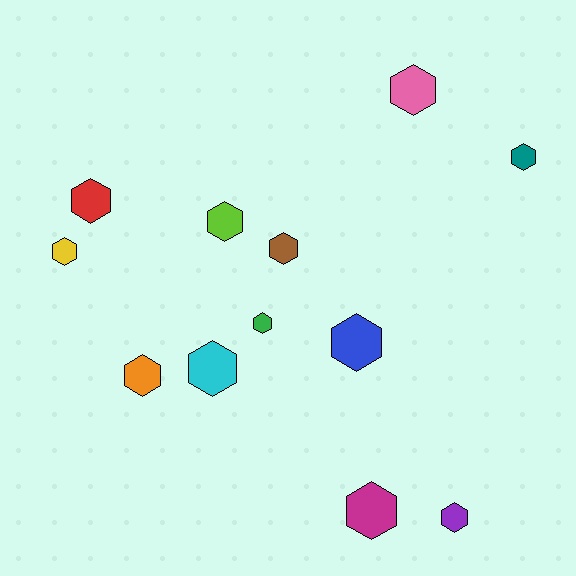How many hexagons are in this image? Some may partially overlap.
There are 12 hexagons.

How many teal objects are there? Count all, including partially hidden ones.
There is 1 teal object.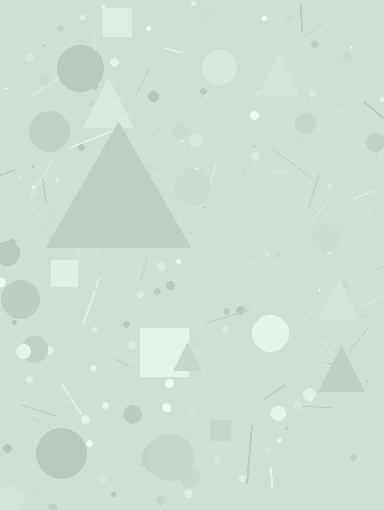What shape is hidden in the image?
A triangle is hidden in the image.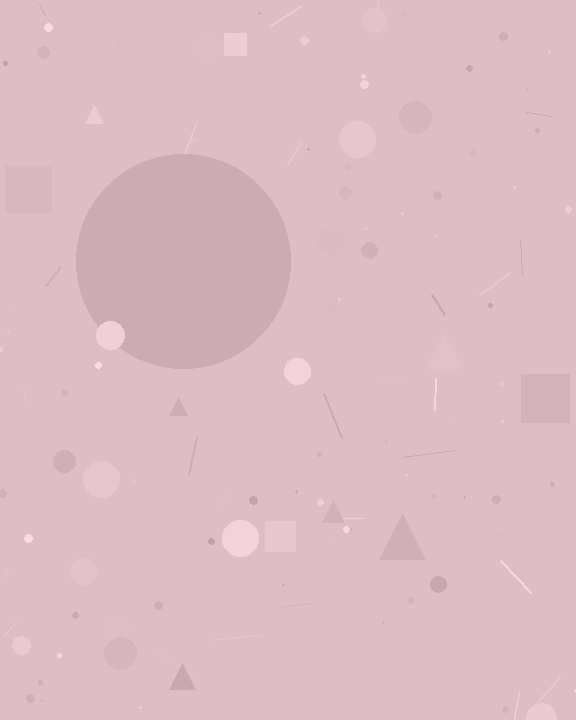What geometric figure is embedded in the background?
A circle is embedded in the background.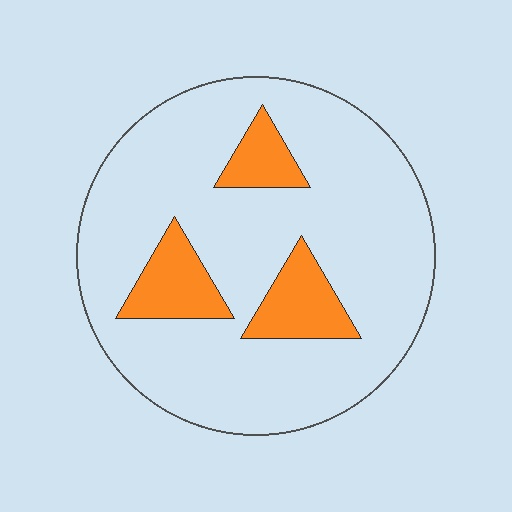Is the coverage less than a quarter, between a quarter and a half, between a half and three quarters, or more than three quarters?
Less than a quarter.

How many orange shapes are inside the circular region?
3.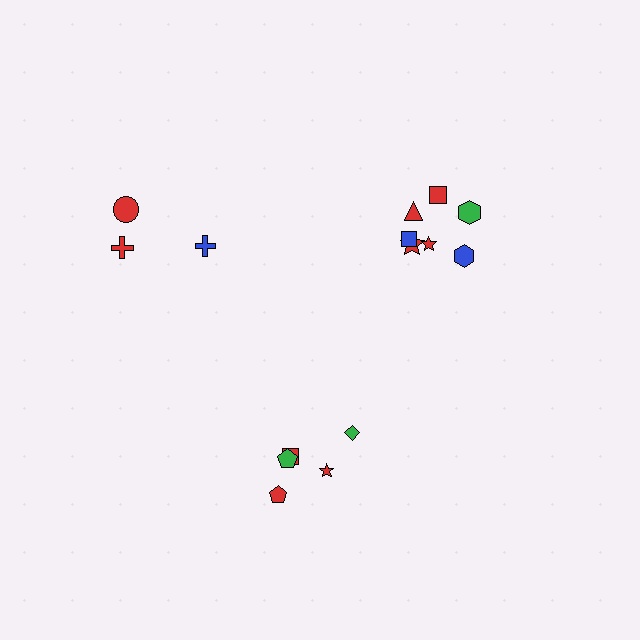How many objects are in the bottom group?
There are 5 objects.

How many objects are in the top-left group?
There are 3 objects.